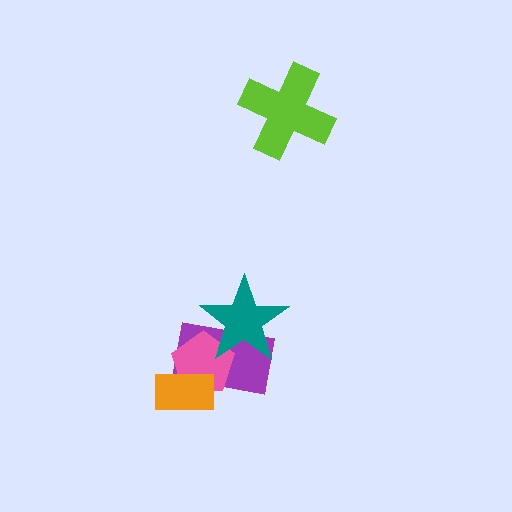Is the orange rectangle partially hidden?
No, no other shape covers it.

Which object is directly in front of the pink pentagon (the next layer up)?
The orange rectangle is directly in front of the pink pentagon.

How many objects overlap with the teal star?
2 objects overlap with the teal star.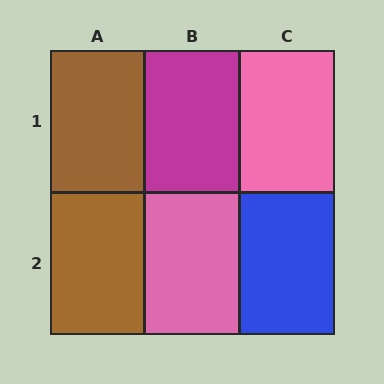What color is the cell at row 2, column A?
Brown.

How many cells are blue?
1 cell is blue.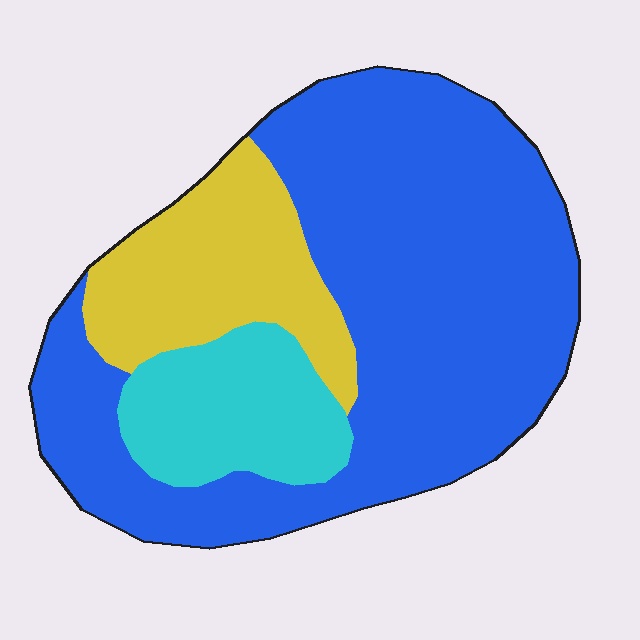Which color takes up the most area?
Blue, at roughly 65%.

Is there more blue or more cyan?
Blue.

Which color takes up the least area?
Cyan, at roughly 15%.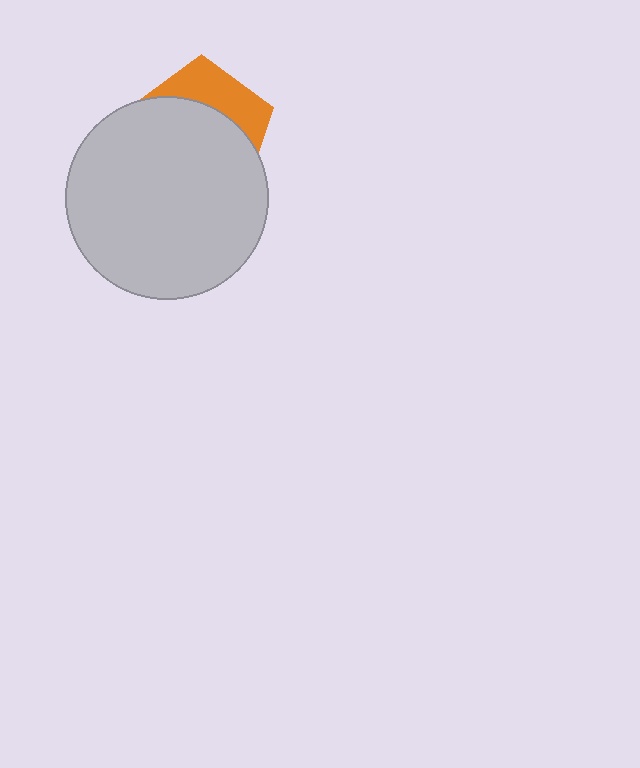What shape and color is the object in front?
The object in front is a light gray circle.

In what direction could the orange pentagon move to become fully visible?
The orange pentagon could move up. That would shift it out from behind the light gray circle entirely.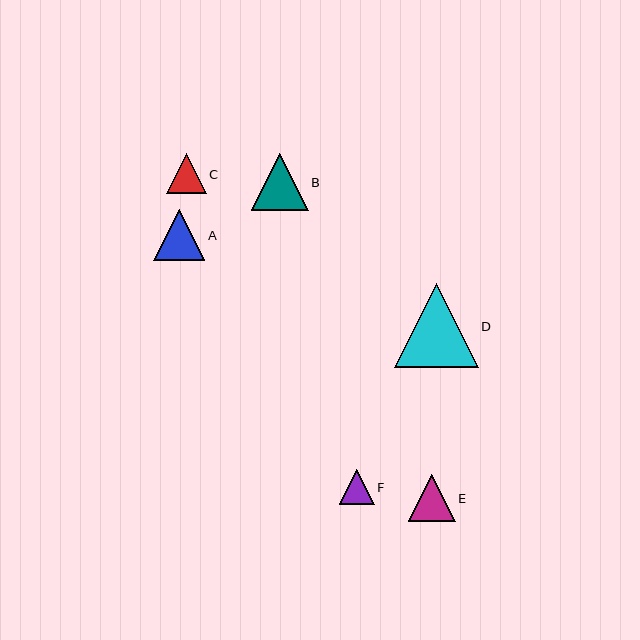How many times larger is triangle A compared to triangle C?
Triangle A is approximately 1.3 times the size of triangle C.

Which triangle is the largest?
Triangle D is the largest with a size of approximately 84 pixels.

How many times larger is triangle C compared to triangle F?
Triangle C is approximately 1.1 times the size of triangle F.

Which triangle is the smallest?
Triangle F is the smallest with a size of approximately 35 pixels.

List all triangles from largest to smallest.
From largest to smallest: D, B, A, E, C, F.